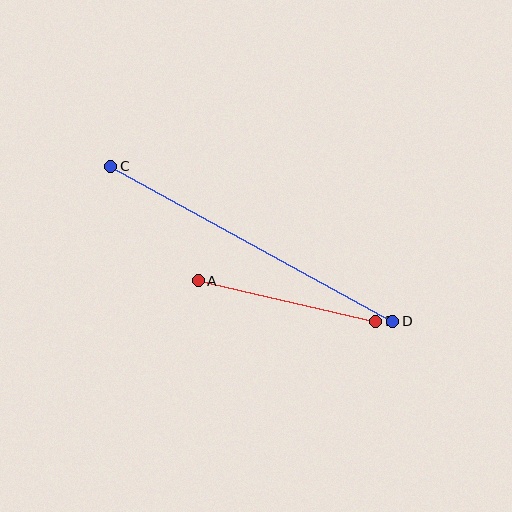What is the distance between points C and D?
The distance is approximately 322 pixels.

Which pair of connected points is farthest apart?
Points C and D are farthest apart.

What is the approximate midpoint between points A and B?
The midpoint is at approximately (287, 301) pixels.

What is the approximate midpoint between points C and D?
The midpoint is at approximately (252, 244) pixels.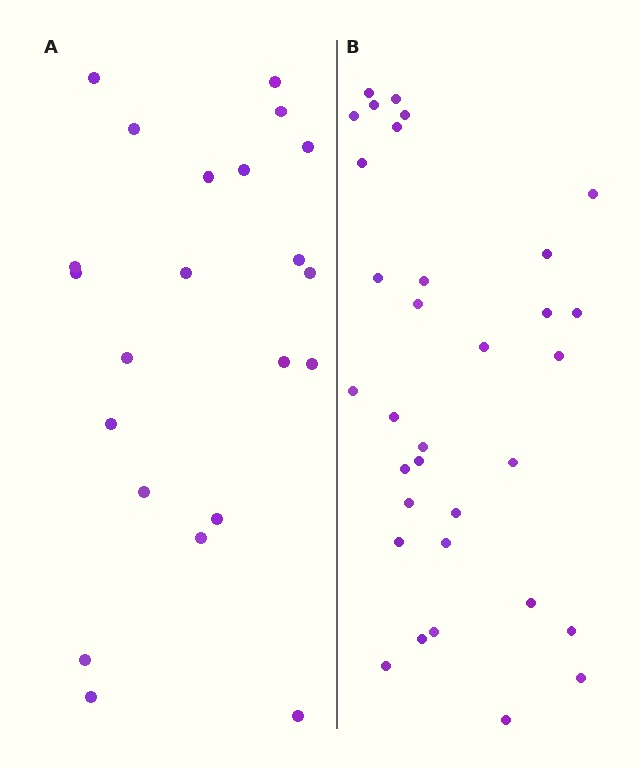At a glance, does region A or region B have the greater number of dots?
Region B (the right region) has more dots.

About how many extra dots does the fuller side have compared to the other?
Region B has roughly 12 or so more dots than region A.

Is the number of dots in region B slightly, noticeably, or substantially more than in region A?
Region B has substantially more. The ratio is roughly 1.5 to 1.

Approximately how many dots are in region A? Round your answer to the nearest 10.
About 20 dots. (The exact count is 22, which rounds to 20.)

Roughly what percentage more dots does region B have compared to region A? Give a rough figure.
About 50% more.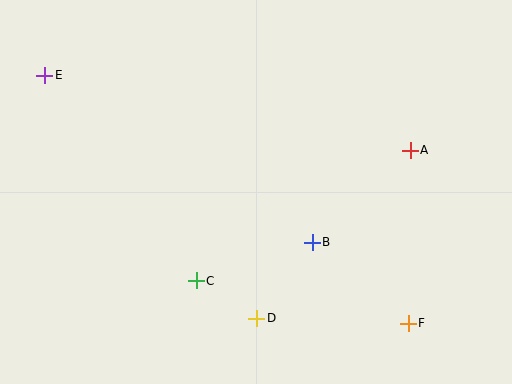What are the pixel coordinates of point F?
Point F is at (408, 323).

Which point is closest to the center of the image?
Point B at (312, 242) is closest to the center.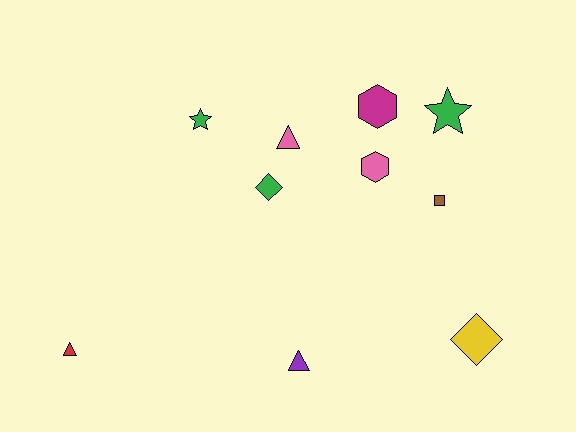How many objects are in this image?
There are 10 objects.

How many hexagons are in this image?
There are 2 hexagons.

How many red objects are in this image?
There is 1 red object.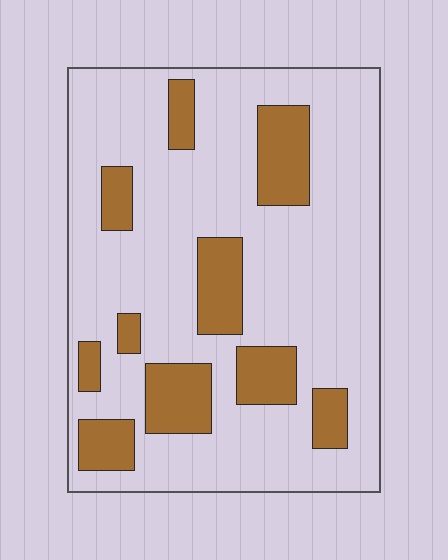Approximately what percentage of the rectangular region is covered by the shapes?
Approximately 20%.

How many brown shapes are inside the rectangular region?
10.